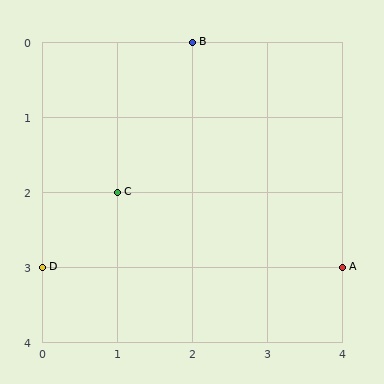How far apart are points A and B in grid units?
Points A and B are 2 columns and 3 rows apart (about 3.6 grid units diagonally).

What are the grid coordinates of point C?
Point C is at grid coordinates (1, 2).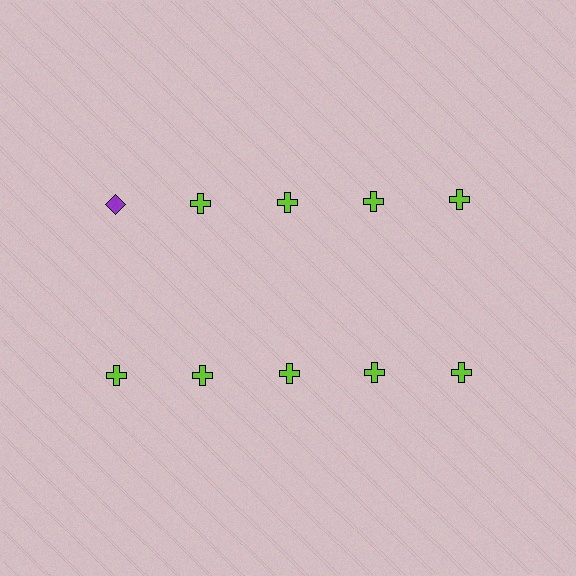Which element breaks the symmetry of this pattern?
The purple diamond in the top row, leftmost column breaks the symmetry. All other shapes are lime crosses.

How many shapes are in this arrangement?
There are 10 shapes arranged in a grid pattern.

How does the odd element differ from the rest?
It differs in both color (purple instead of lime) and shape (diamond instead of cross).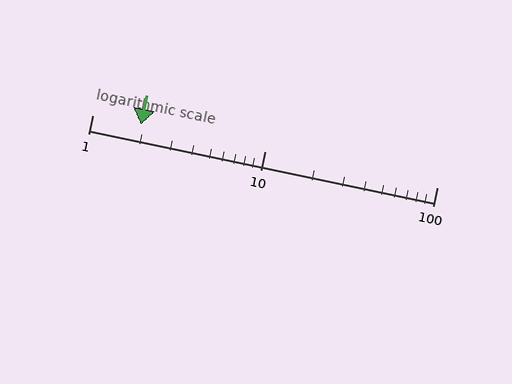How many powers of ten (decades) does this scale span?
The scale spans 2 decades, from 1 to 100.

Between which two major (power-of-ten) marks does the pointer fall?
The pointer is between 1 and 10.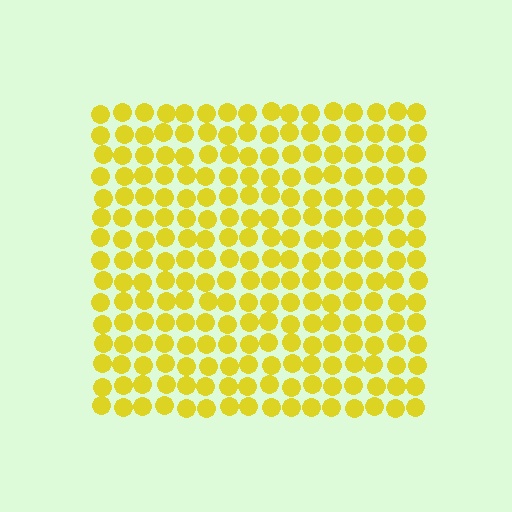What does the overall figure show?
The overall figure shows a square.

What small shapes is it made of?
It is made of small circles.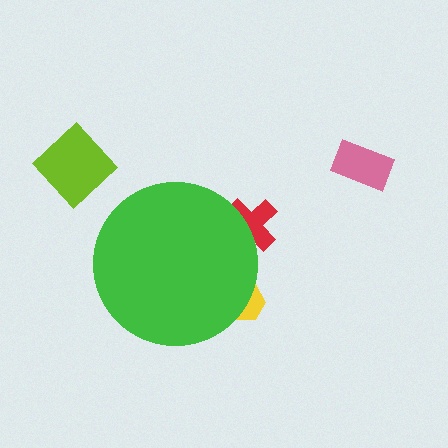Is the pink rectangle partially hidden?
No, the pink rectangle is fully visible.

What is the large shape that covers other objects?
A green circle.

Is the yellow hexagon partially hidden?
Yes, the yellow hexagon is partially hidden behind the green circle.